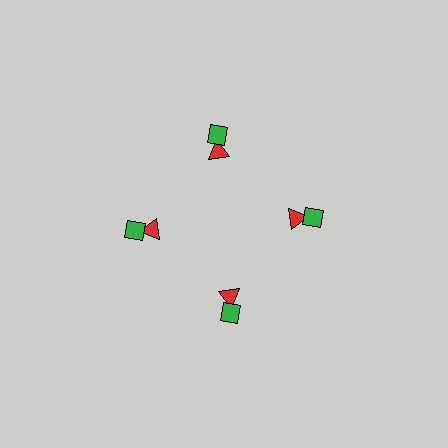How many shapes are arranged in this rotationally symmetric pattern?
There are 8 shapes, arranged in 4 groups of 2.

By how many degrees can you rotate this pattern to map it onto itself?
The pattern maps onto itself every 90 degrees of rotation.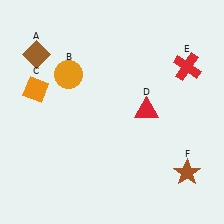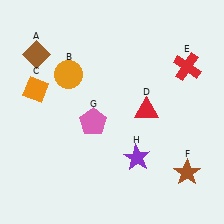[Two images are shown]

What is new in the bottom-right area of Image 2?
A purple star (H) was added in the bottom-right area of Image 2.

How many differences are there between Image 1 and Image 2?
There are 2 differences between the two images.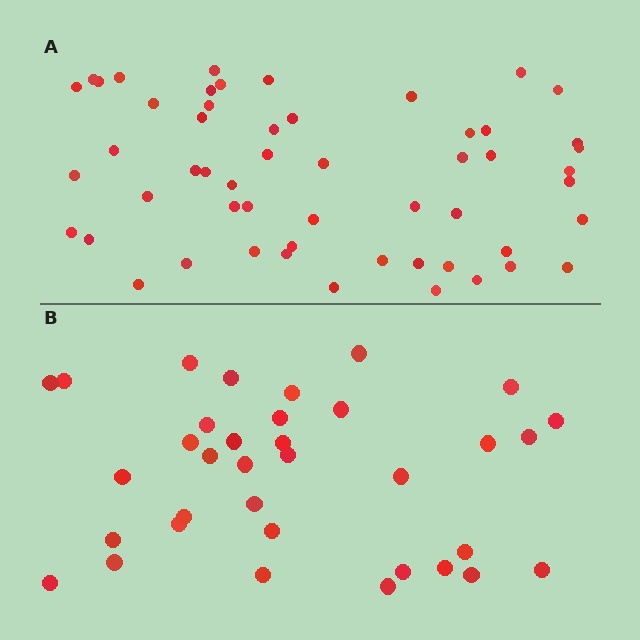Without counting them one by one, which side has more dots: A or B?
Region A (the top region) has more dots.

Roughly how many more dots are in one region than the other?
Region A has approximately 20 more dots than region B.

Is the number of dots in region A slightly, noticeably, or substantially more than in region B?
Region A has substantially more. The ratio is roughly 1.5 to 1.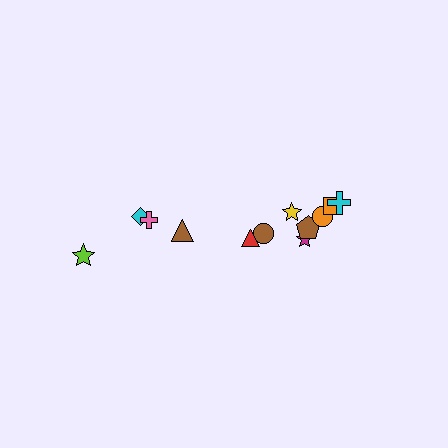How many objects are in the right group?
There are 8 objects.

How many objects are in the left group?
There are 4 objects.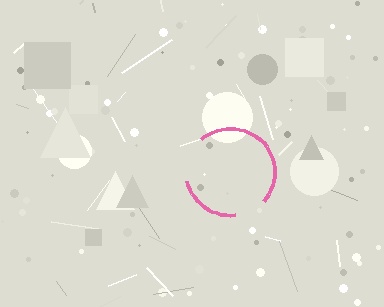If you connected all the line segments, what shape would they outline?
They would outline a circle.